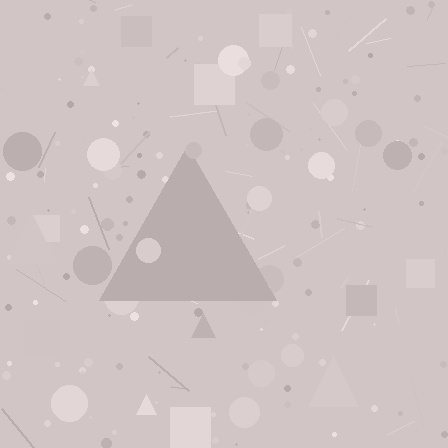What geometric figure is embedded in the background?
A triangle is embedded in the background.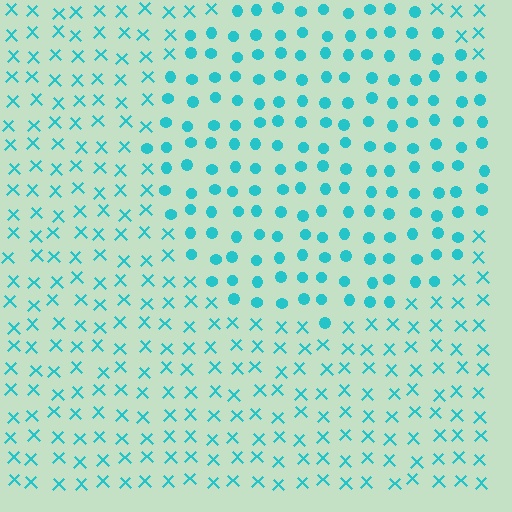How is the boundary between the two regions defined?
The boundary is defined by a change in element shape: circles inside vs. X marks outside. All elements share the same color and spacing.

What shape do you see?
I see a circle.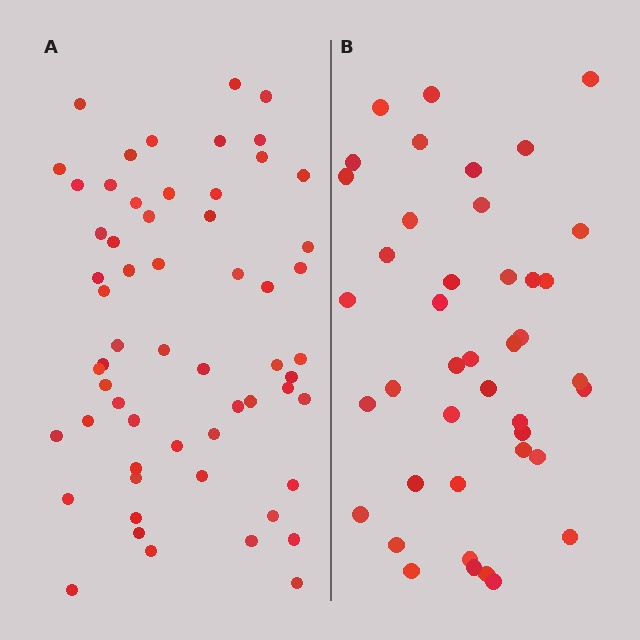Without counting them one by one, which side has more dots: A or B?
Region A (the left region) has more dots.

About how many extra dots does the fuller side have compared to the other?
Region A has approximately 15 more dots than region B.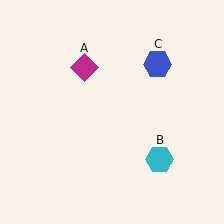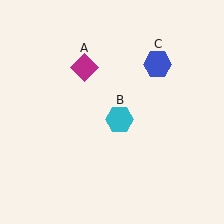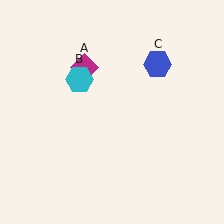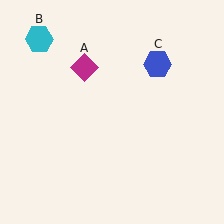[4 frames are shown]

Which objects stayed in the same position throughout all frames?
Magenta diamond (object A) and blue hexagon (object C) remained stationary.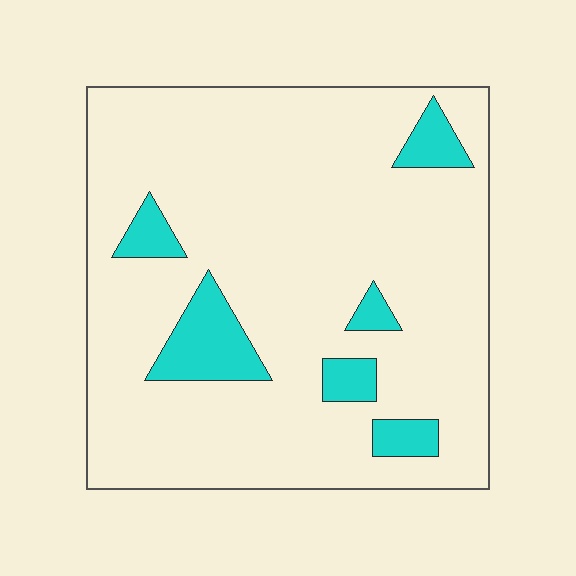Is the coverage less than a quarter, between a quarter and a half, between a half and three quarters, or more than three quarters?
Less than a quarter.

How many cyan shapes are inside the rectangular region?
6.